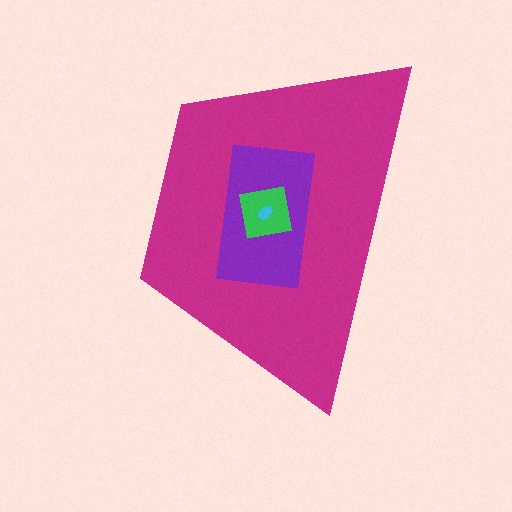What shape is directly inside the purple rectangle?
The green square.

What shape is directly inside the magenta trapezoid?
The purple rectangle.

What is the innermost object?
The cyan ellipse.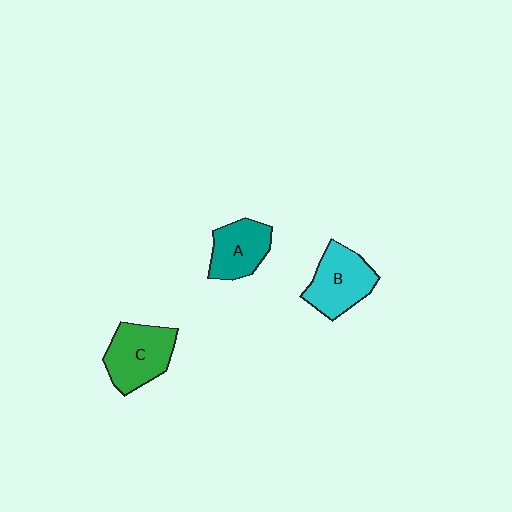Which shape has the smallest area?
Shape A (teal).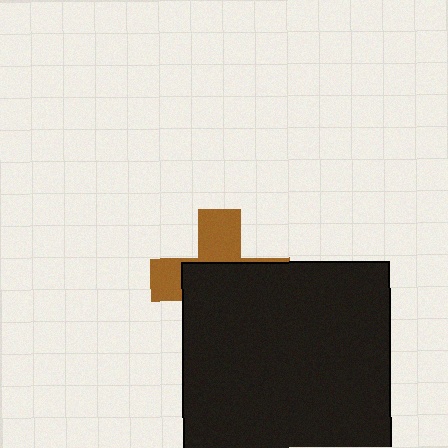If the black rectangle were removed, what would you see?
You would see the complete brown cross.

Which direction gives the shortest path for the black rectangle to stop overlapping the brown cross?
Moving down gives the shortest separation.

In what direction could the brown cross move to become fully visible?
The brown cross could move up. That would shift it out from behind the black rectangle entirely.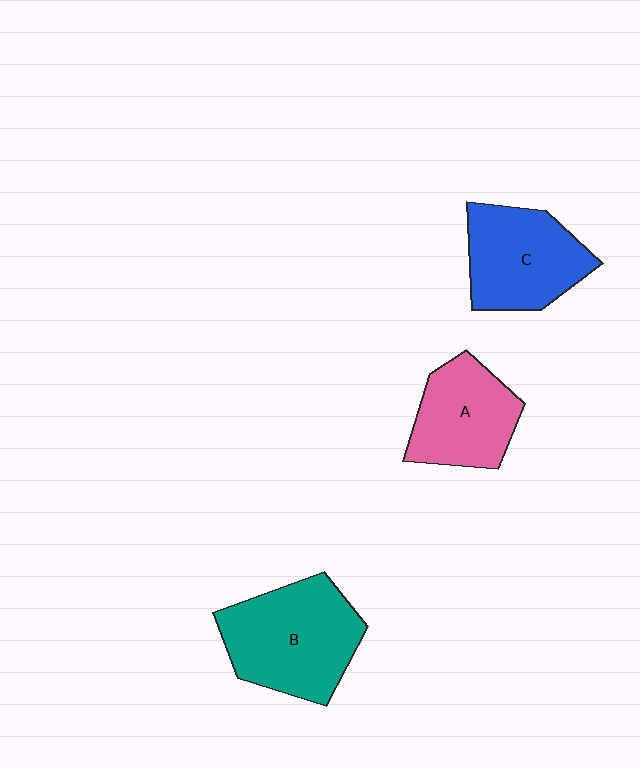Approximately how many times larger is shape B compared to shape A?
Approximately 1.4 times.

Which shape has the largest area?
Shape B (teal).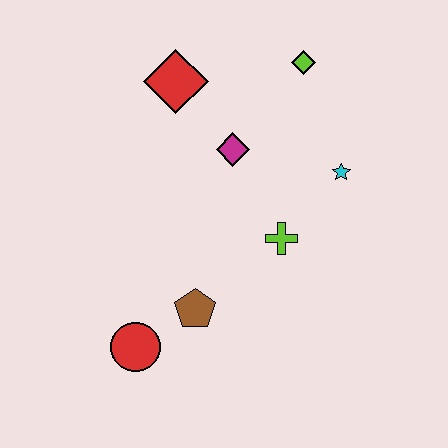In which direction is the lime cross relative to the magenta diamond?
The lime cross is below the magenta diamond.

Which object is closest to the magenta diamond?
The red diamond is closest to the magenta diamond.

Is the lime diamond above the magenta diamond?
Yes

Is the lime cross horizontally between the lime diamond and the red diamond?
Yes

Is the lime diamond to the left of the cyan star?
Yes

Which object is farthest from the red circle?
The lime diamond is farthest from the red circle.